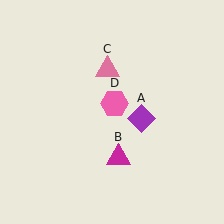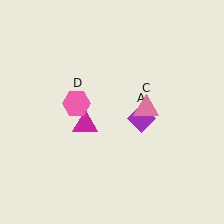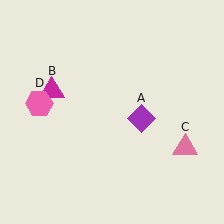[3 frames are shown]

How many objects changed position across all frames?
3 objects changed position: magenta triangle (object B), pink triangle (object C), pink hexagon (object D).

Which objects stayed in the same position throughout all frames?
Purple diamond (object A) remained stationary.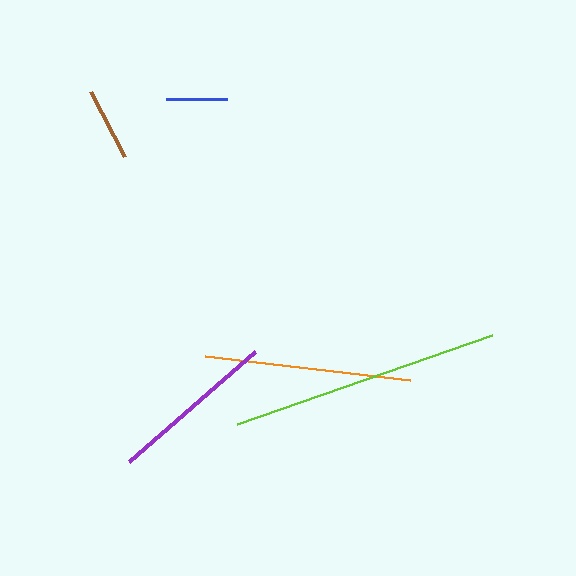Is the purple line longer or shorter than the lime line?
The lime line is longer than the purple line.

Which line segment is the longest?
The lime line is the longest at approximately 270 pixels.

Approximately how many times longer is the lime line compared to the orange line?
The lime line is approximately 1.3 times the length of the orange line.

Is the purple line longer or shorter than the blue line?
The purple line is longer than the blue line.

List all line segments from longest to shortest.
From longest to shortest: lime, orange, purple, brown, blue.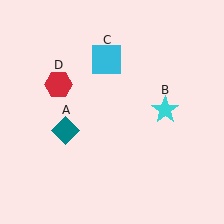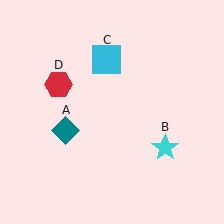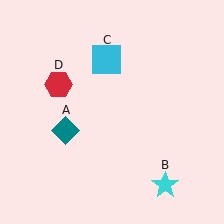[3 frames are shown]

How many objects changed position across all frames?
1 object changed position: cyan star (object B).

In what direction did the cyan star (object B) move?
The cyan star (object B) moved down.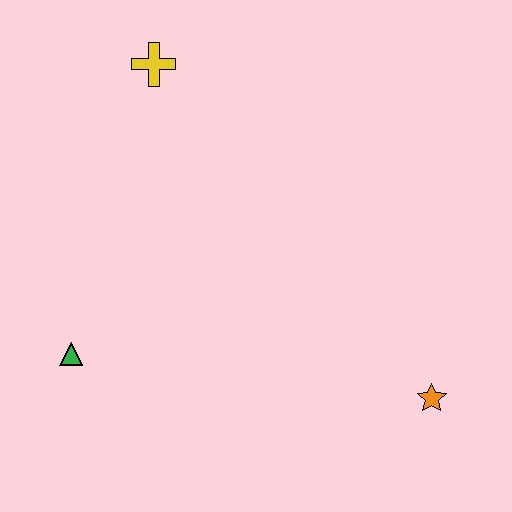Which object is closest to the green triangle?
The yellow cross is closest to the green triangle.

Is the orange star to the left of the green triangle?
No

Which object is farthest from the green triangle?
The orange star is farthest from the green triangle.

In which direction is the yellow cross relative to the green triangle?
The yellow cross is above the green triangle.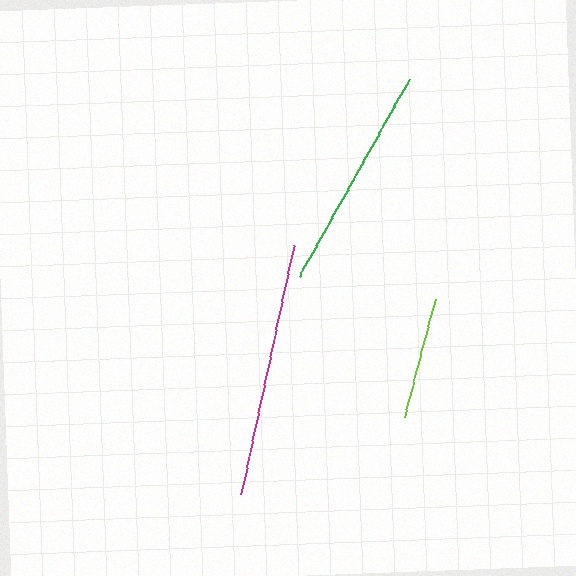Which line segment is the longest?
The magenta line is the longest at approximately 255 pixels.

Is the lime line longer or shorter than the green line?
The green line is longer than the lime line.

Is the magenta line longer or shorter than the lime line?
The magenta line is longer than the lime line.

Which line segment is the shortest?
The lime line is the shortest at approximately 122 pixels.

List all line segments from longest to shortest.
From longest to shortest: magenta, green, lime.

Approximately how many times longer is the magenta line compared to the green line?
The magenta line is approximately 1.1 times the length of the green line.